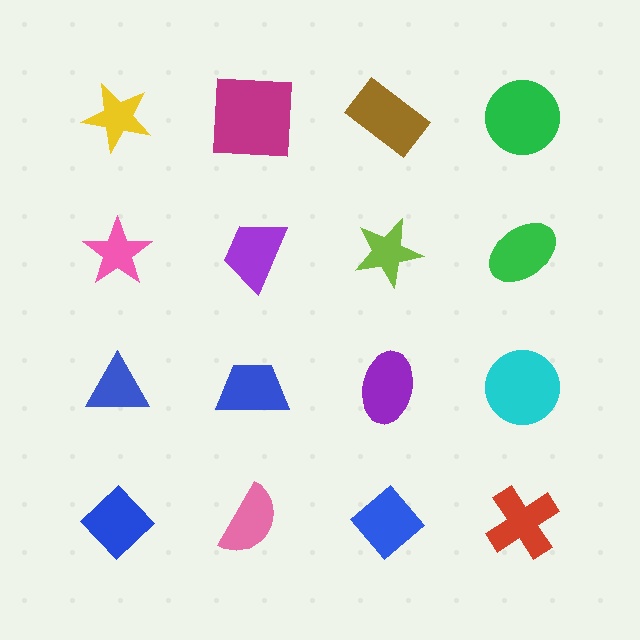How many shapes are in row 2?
4 shapes.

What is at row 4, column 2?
A pink semicircle.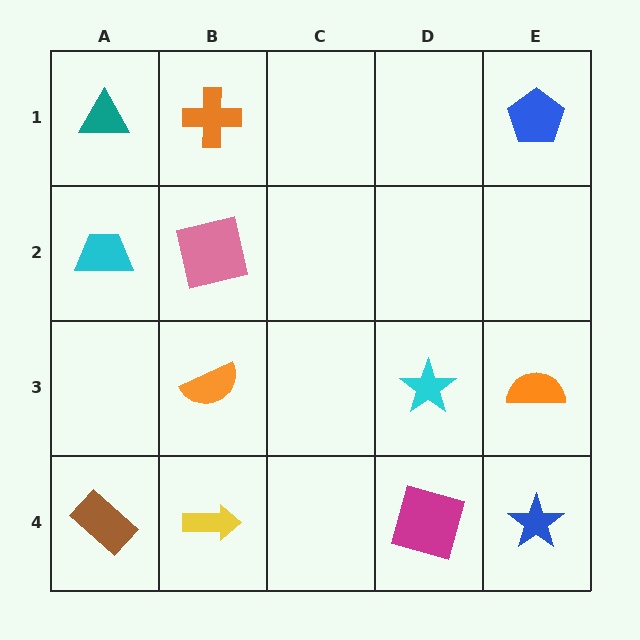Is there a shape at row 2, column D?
No, that cell is empty.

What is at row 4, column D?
A magenta square.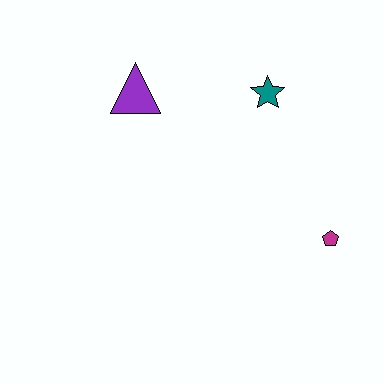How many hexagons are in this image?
There are no hexagons.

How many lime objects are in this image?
There are no lime objects.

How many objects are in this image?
There are 3 objects.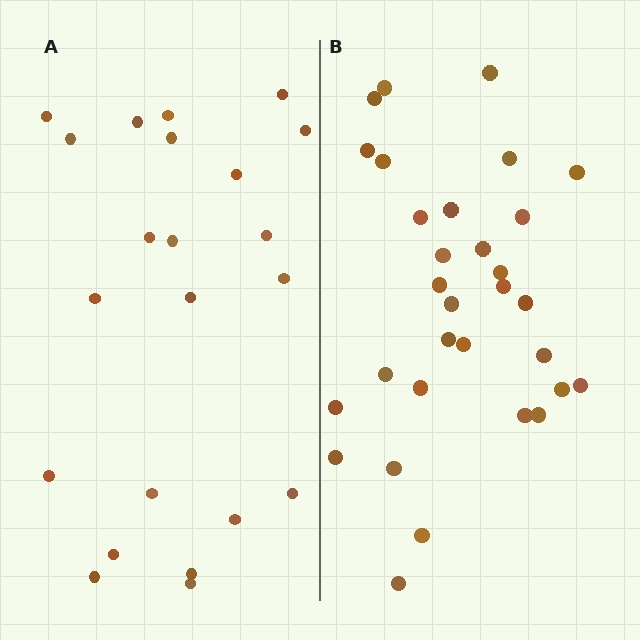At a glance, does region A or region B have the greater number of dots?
Region B (the right region) has more dots.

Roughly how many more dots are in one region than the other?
Region B has roughly 8 or so more dots than region A.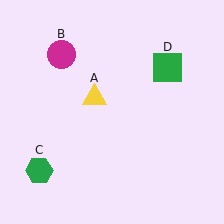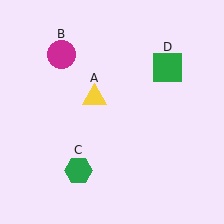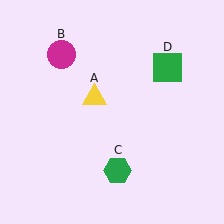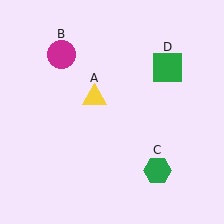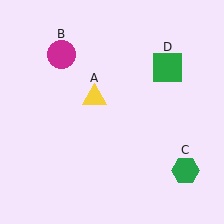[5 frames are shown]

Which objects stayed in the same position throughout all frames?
Yellow triangle (object A) and magenta circle (object B) and green square (object D) remained stationary.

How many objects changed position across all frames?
1 object changed position: green hexagon (object C).